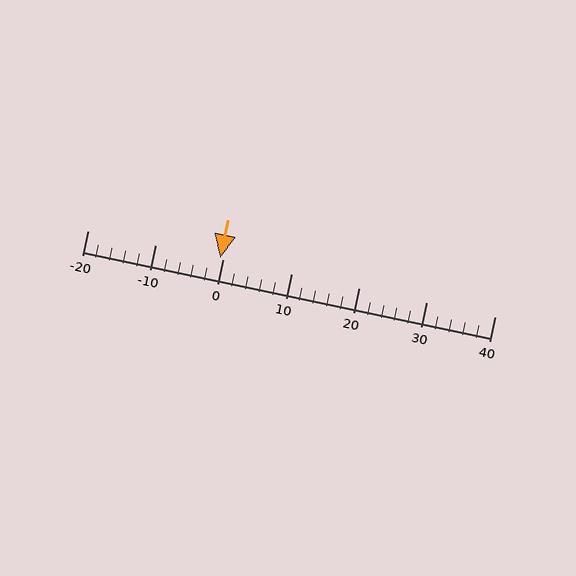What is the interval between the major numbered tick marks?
The major tick marks are spaced 10 units apart.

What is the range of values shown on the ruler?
The ruler shows values from -20 to 40.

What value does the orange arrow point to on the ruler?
The orange arrow points to approximately 0.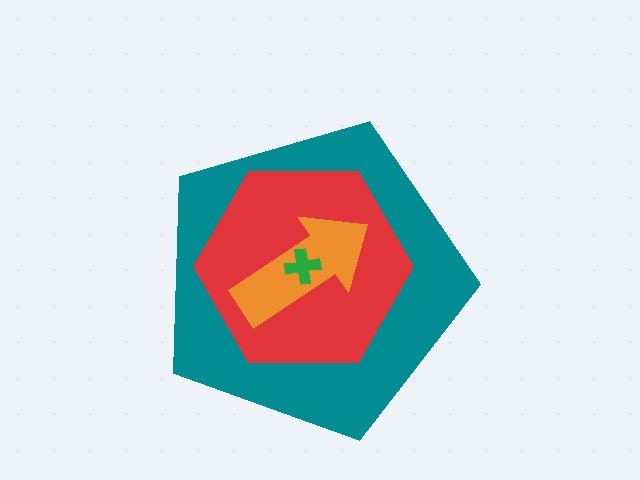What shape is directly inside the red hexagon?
The orange arrow.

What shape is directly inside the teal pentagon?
The red hexagon.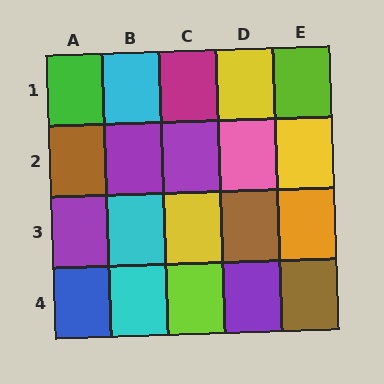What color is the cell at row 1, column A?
Green.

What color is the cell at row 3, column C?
Yellow.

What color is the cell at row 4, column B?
Cyan.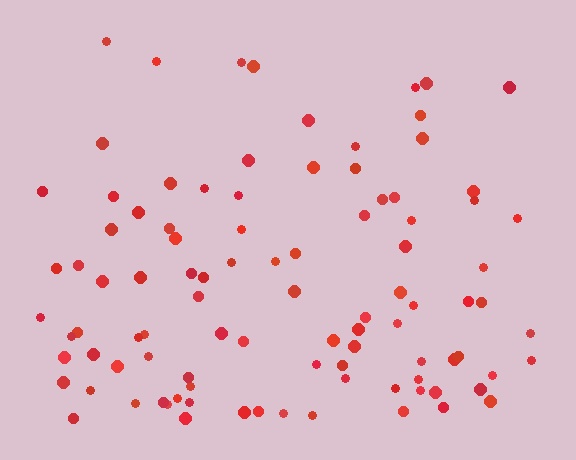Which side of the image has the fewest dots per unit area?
The top.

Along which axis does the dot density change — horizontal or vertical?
Vertical.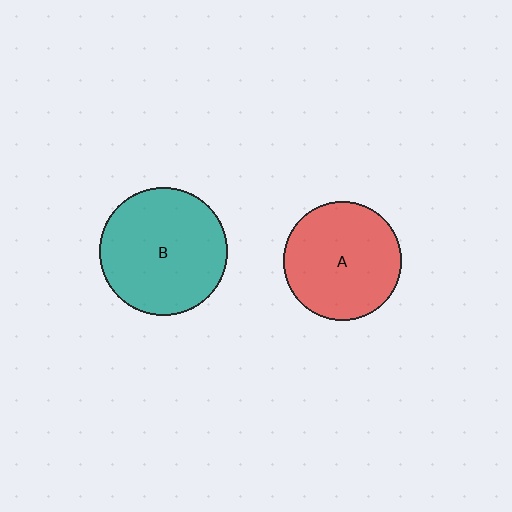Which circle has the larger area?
Circle B (teal).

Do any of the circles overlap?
No, none of the circles overlap.